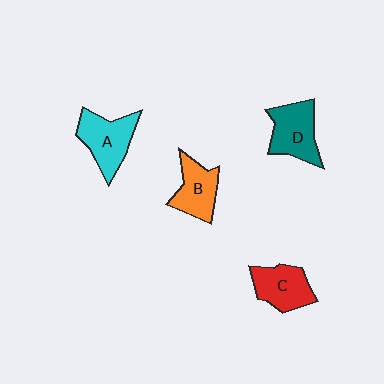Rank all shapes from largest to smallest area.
From largest to smallest: A (cyan), D (teal), C (red), B (orange).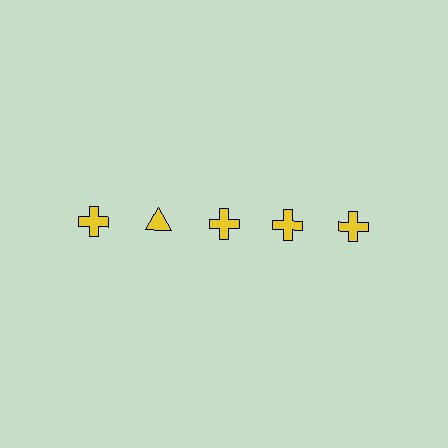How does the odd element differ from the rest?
It has a different shape: triangle instead of cross.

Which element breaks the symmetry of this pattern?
The yellow triangle in the top row, second from left column breaks the symmetry. All other shapes are yellow crosses.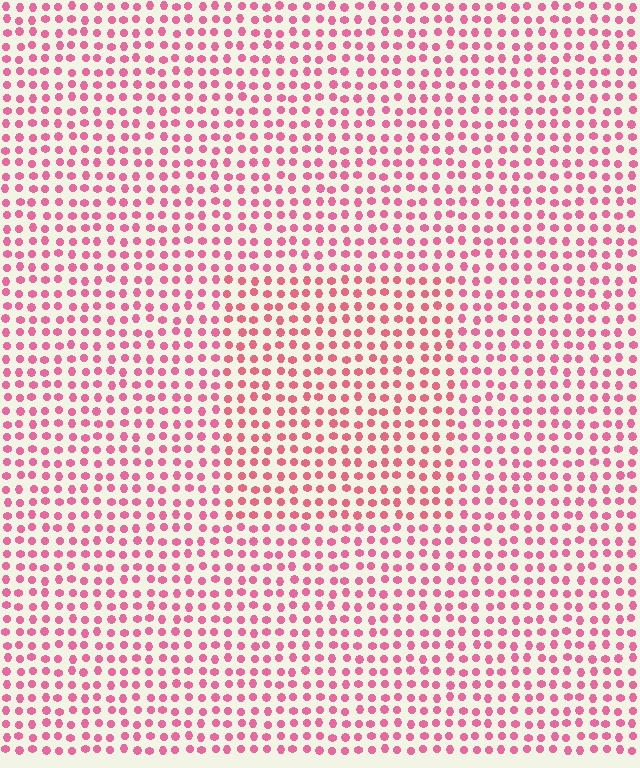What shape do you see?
I see a rectangle.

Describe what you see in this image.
The image is filled with small pink elements in a uniform arrangement. A rectangle-shaped region is visible where the elements are tinted to a slightly different hue, forming a subtle color boundary.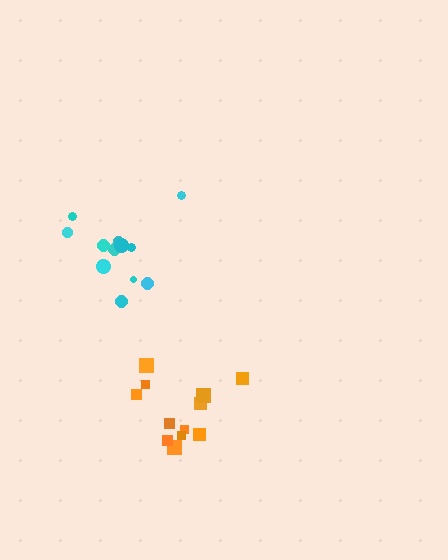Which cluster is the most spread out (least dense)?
Cyan.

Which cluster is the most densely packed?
Orange.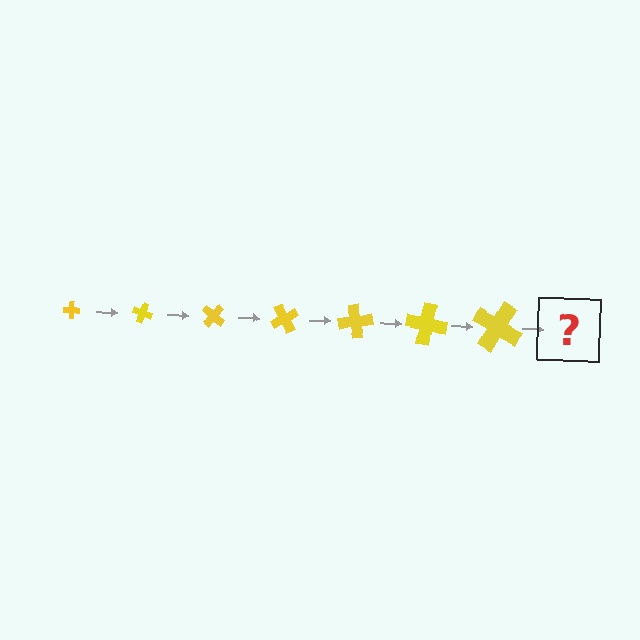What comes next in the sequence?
The next element should be a cross, larger than the previous one and rotated 140 degrees from the start.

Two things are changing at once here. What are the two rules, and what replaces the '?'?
The two rules are that the cross grows larger each step and it rotates 20 degrees each step. The '?' should be a cross, larger than the previous one and rotated 140 degrees from the start.